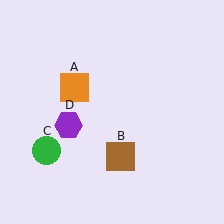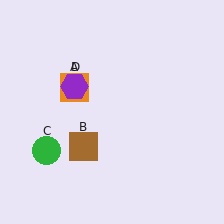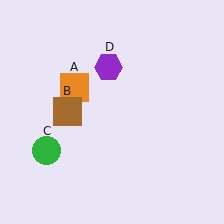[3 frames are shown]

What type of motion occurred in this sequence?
The brown square (object B), purple hexagon (object D) rotated clockwise around the center of the scene.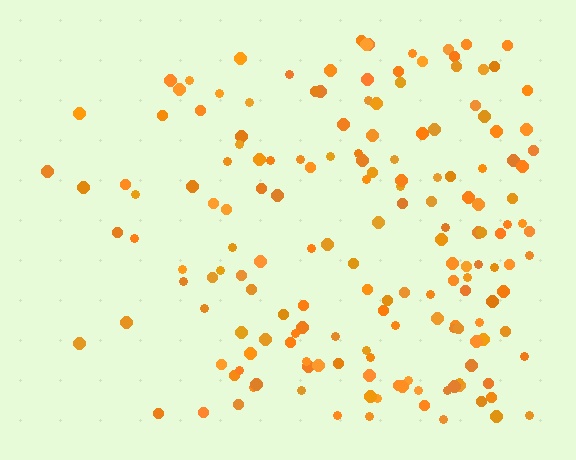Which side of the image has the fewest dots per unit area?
The left.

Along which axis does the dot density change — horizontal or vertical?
Horizontal.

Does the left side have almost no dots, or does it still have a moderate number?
Still a moderate number, just noticeably fewer than the right.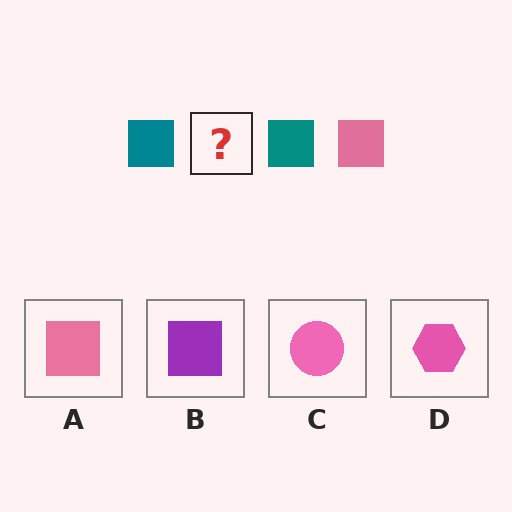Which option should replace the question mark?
Option A.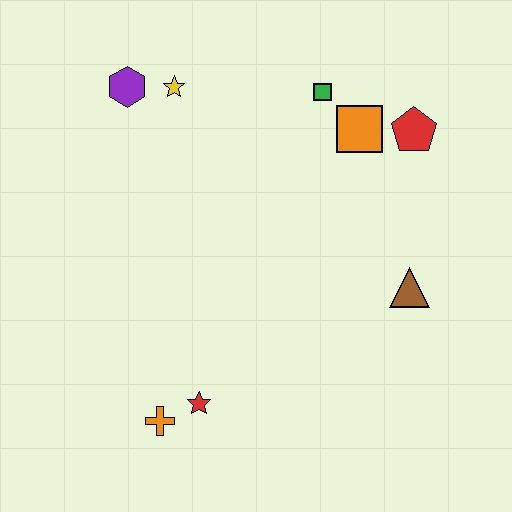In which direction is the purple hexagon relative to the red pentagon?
The purple hexagon is to the left of the red pentagon.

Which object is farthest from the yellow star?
The orange cross is farthest from the yellow star.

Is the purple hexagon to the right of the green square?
No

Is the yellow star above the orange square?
Yes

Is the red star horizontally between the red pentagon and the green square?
No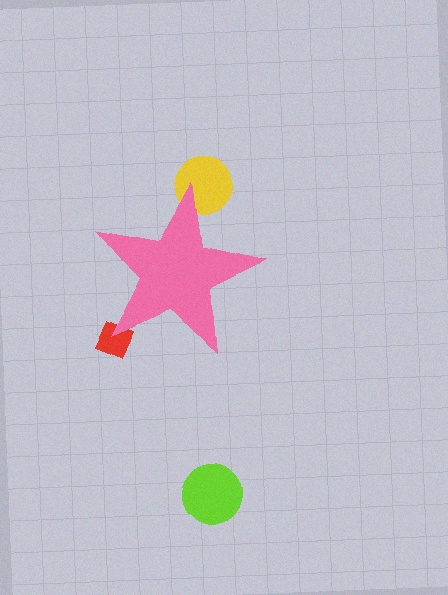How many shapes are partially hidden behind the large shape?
2 shapes are partially hidden.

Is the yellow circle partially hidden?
Yes, the yellow circle is partially hidden behind the pink star.